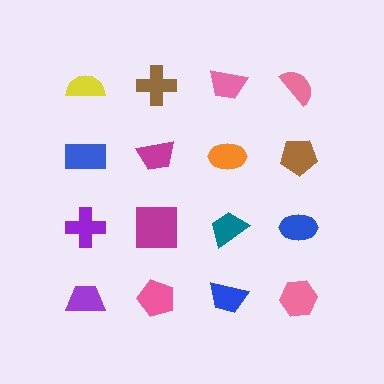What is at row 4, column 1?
A purple trapezoid.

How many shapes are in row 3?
4 shapes.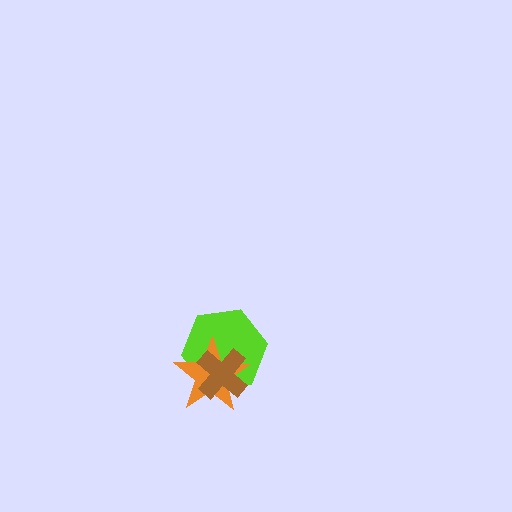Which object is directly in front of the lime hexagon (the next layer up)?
The orange star is directly in front of the lime hexagon.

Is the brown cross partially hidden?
No, no other shape covers it.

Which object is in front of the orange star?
The brown cross is in front of the orange star.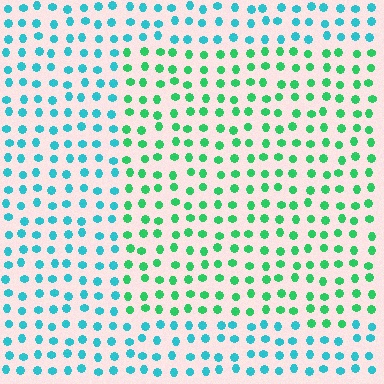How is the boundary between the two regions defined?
The boundary is defined purely by a slight shift in hue (about 43 degrees). Spacing, size, and orientation are identical on both sides.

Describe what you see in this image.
The image is filled with small cyan elements in a uniform arrangement. A rectangle-shaped region is visible where the elements are tinted to a slightly different hue, forming a subtle color boundary.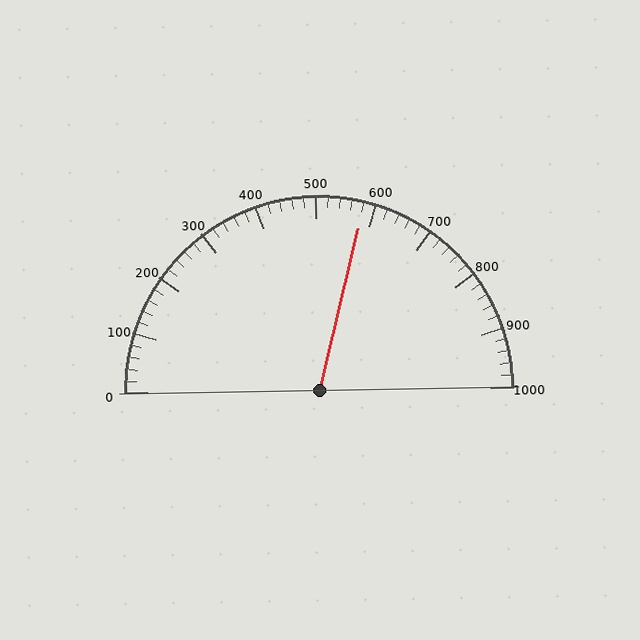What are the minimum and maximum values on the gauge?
The gauge ranges from 0 to 1000.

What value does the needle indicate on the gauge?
The needle indicates approximately 580.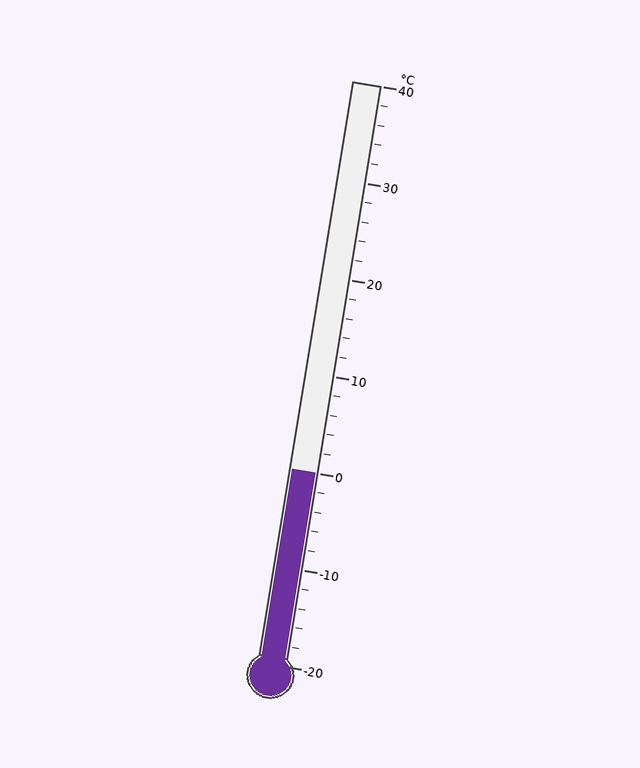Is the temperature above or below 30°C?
The temperature is below 30°C.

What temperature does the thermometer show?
The thermometer shows approximately 0°C.